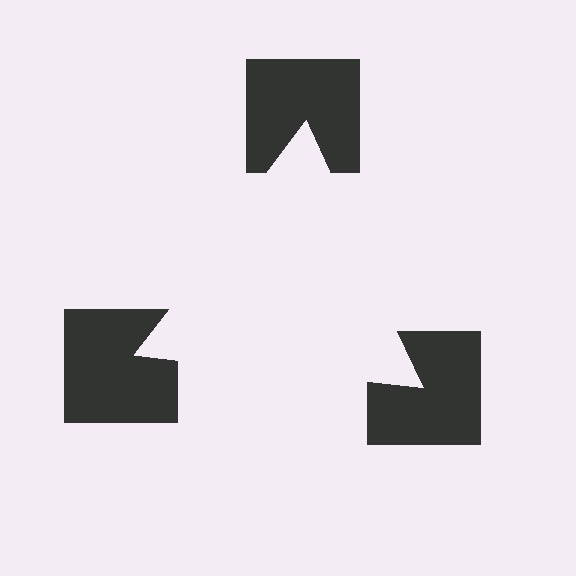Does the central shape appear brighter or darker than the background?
It typically appears slightly brighter than the background, even though no actual brightness change is drawn.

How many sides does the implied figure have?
3 sides.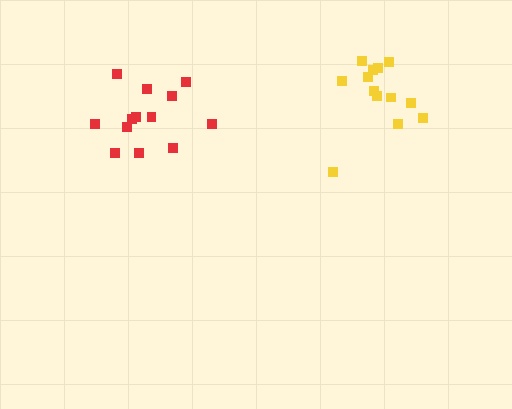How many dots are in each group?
Group 1: 13 dots, Group 2: 13 dots (26 total).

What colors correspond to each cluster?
The clusters are colored: red, yellow.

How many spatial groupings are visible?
There are 2 spatial groupings.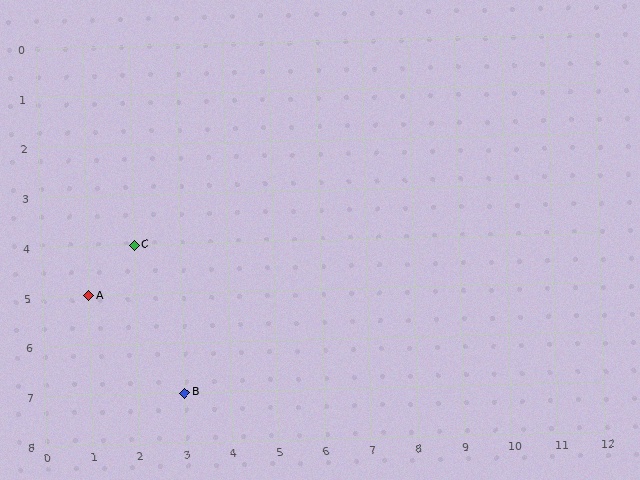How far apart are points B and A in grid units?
Points B and A are 2 columns and 2 rows apart (about 2.8 grid units diagonally).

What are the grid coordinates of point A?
Point A is at grid coordinates (1, 5).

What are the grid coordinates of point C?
Point C is at grid coordinates (2, 4).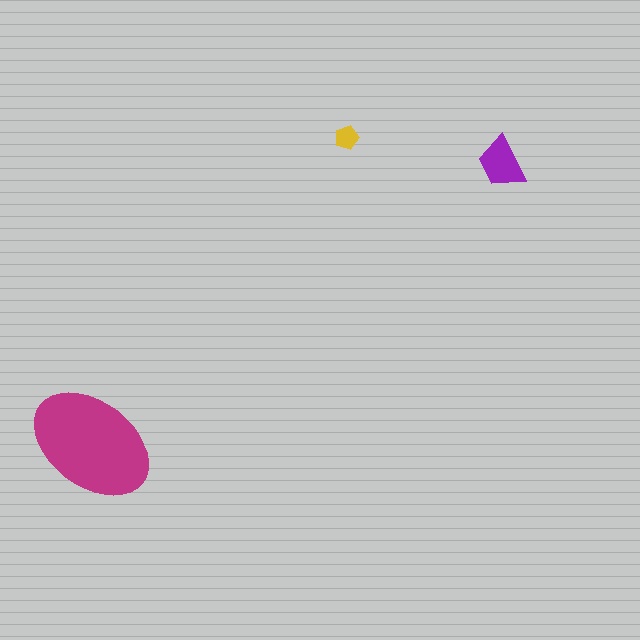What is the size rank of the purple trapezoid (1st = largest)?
2nd.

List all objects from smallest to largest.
The yellow pentagon, the purple trapezoid, the magenta ellipse.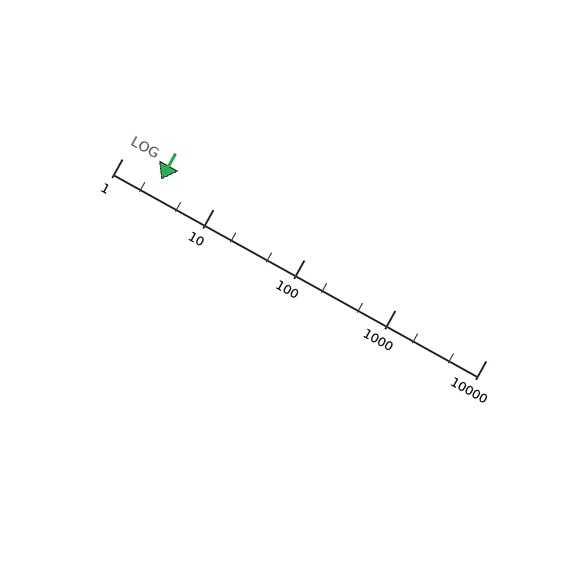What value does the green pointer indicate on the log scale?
The pointer indicates approximately 2.7.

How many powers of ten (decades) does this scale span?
The scale spans 4 decades, from 1 to 10000.